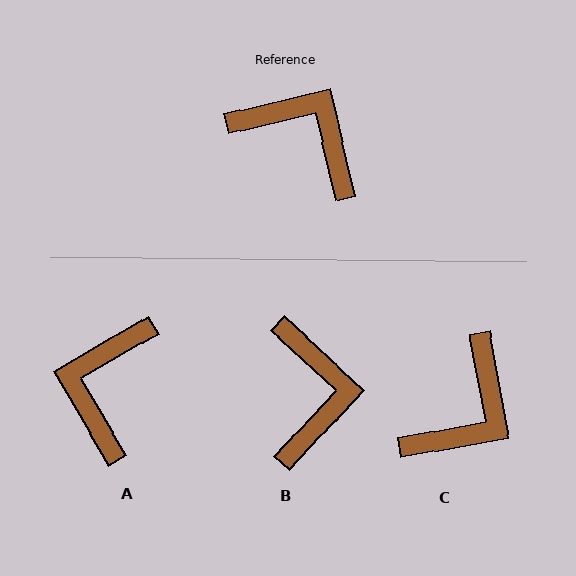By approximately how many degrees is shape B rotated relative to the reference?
Approximately 56 degrees clockwise.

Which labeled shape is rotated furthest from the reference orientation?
A, about 107 degrees away.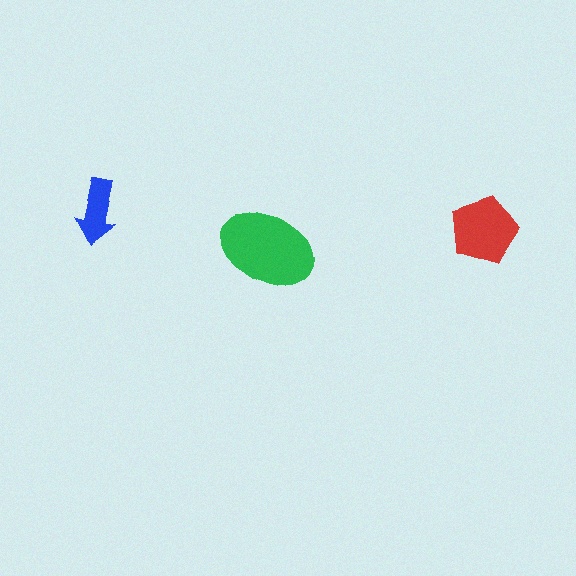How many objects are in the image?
There are 3 objects in the image.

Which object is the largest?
The green ellipse.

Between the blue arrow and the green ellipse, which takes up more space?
The green ellipse.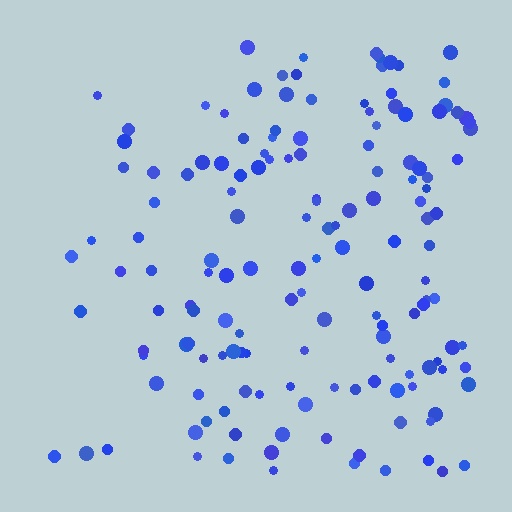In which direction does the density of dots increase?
From left to right, with the right side densest.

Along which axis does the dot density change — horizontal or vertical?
Horizontal.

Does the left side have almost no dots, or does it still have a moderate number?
Still a moderate number, just noticeably fewer than the right.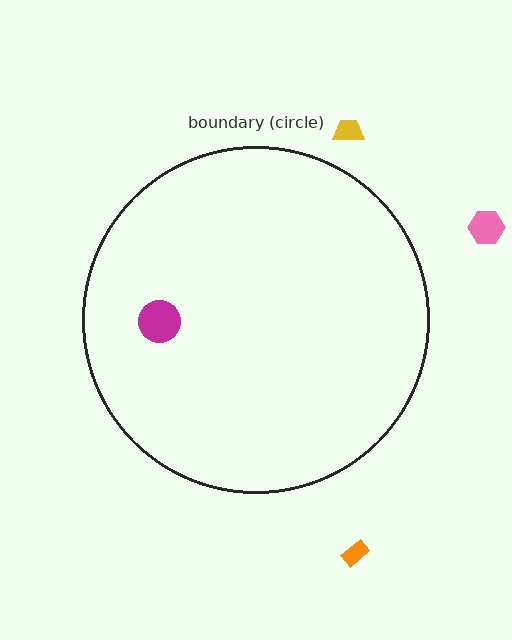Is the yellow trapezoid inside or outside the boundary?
Outside.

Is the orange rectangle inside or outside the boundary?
Outside.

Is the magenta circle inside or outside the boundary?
Inside.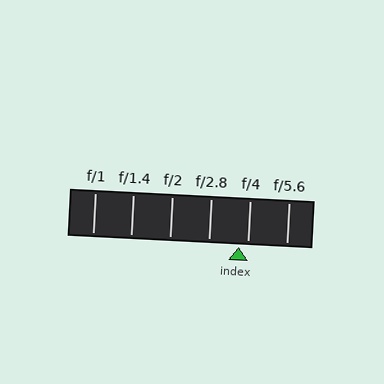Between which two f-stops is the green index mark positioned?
The index mark is between f/2.8 and f/4.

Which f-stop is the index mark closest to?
The index mark is closest to f/4.